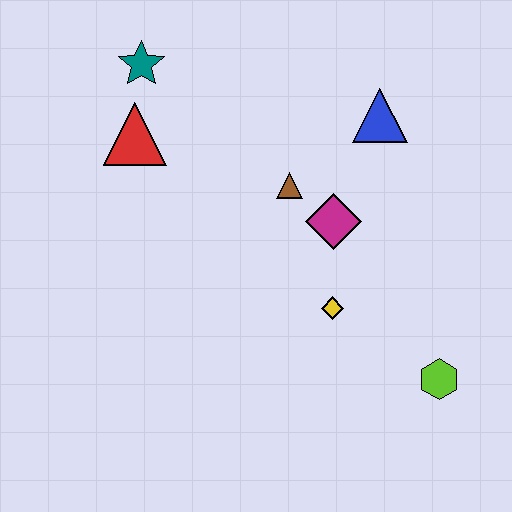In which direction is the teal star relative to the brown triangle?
The teal star is to the left of the brown triangle.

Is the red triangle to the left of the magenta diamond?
Yes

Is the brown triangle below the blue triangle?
Yes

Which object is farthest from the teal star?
The lime hexagon is farthest from the teal star.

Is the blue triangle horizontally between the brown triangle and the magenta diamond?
No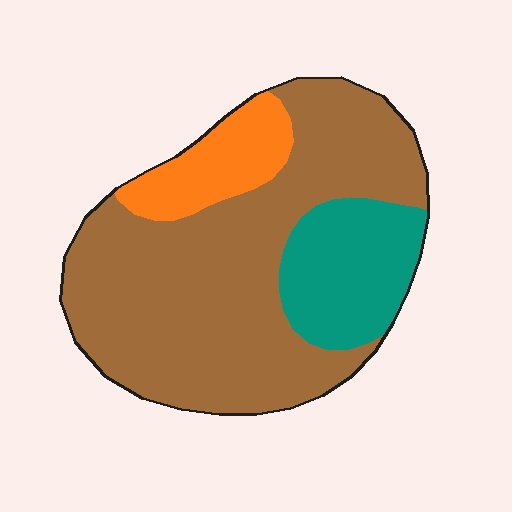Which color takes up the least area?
Orange, at roughly 15%.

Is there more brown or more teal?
Brown.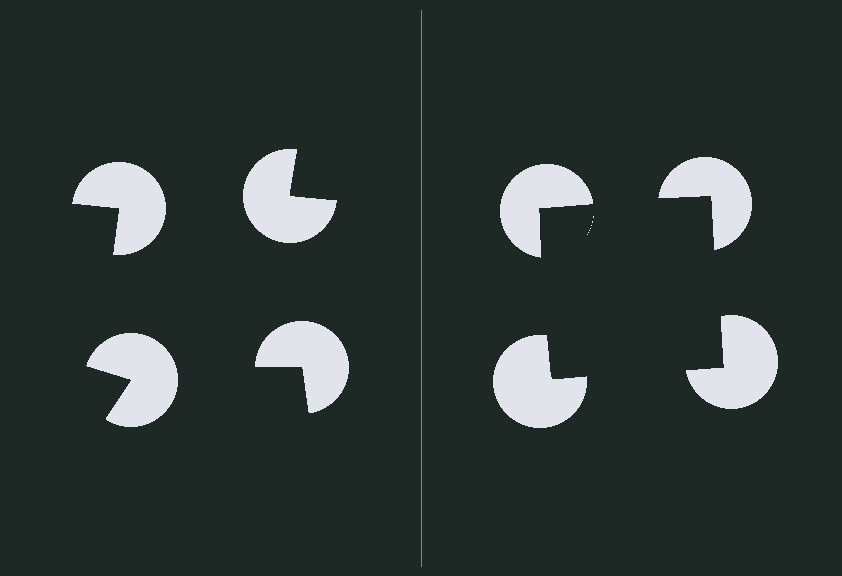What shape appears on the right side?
An illusory square.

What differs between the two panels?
The pac-man discs are positioned identically on both sides; only the wedge orientations differ. On the right they align to a square; on the left they are misaligned.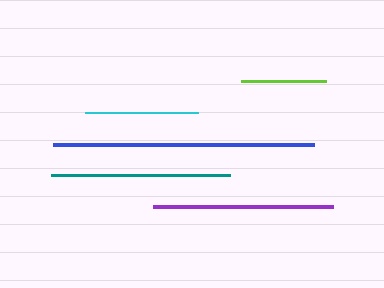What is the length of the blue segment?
The blue segment is approximately 261 pixels long.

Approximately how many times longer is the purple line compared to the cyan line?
The purple line is approximately 1.6 times the length of the cyan line.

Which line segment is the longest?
The blue line is the longest at approximately 261 pixels.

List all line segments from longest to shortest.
From longest to shortest: blue, teal, purple, cyan, lime.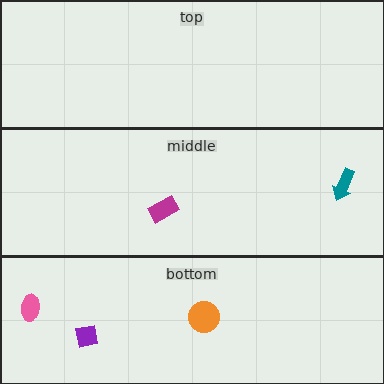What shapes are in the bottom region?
The purple square, the orange circle, the pink ellipse.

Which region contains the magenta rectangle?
The middle region.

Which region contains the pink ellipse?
The bottom region.